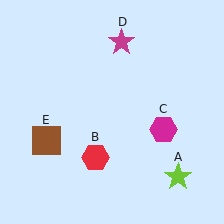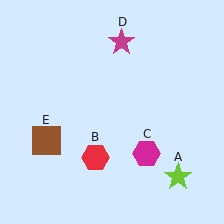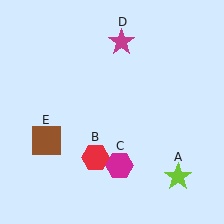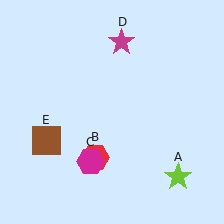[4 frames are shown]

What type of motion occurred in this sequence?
The magenta hexagon (object C) rotated clockwise around the center of the scene.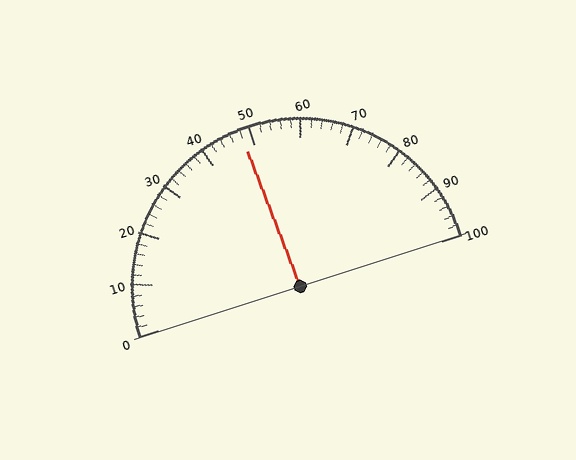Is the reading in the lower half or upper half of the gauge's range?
The reading is in the lower half of the range (0 to 100).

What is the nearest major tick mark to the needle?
The nearest major tick mark is 50.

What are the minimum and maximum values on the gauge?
The gauge ranges from 0 to 100.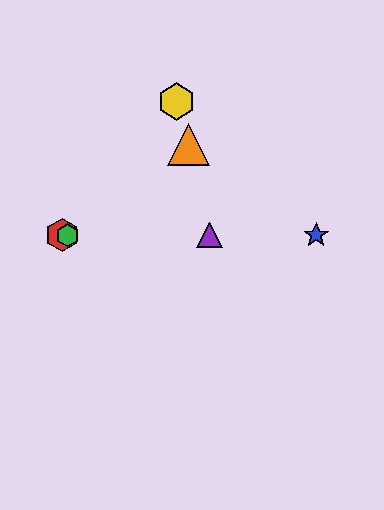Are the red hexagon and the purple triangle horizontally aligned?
Yes, both are at y≈235.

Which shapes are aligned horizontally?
The red hexagon, the blue star, the green hexagon, the purple triangle are aligned horizontally.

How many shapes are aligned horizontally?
4 shapes (the red hexagon, the blue star, the green hexagon, the purple triangle) are aligned horizontally.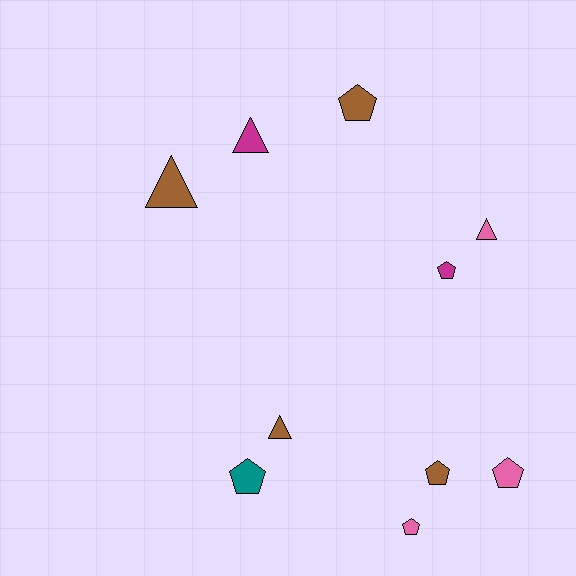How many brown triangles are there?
There are 2 brown triangles.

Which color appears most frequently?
Brown, with 4 objects.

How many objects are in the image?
There are 10 objects.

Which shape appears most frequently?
Pentagon, with 6 objects.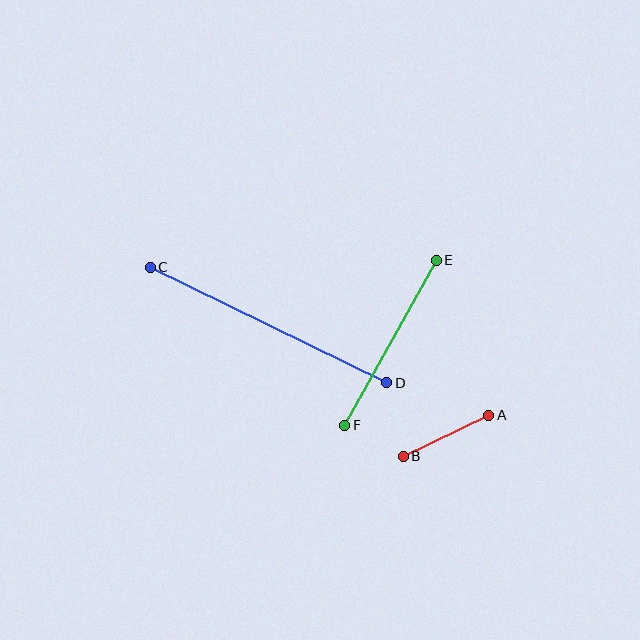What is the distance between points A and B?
The distance is approximately 95 pixels.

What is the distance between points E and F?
The distance is approximately 189 pixels.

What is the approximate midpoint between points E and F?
The midpoint is at approximately (391, 343) pixels.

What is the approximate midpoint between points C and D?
The midpoint is at approximately (268, 325) pixels.